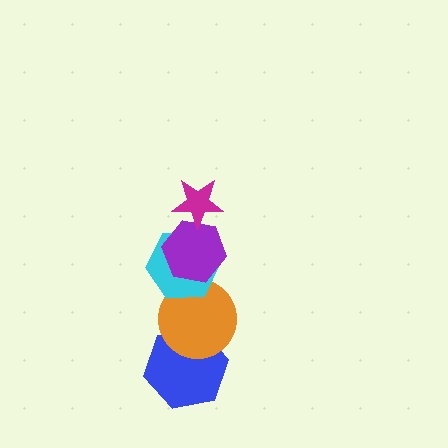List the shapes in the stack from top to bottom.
From top to bottom: the magenta star, the purple hexagon, the cyan hexagon, the orange circle, the blue hexagon.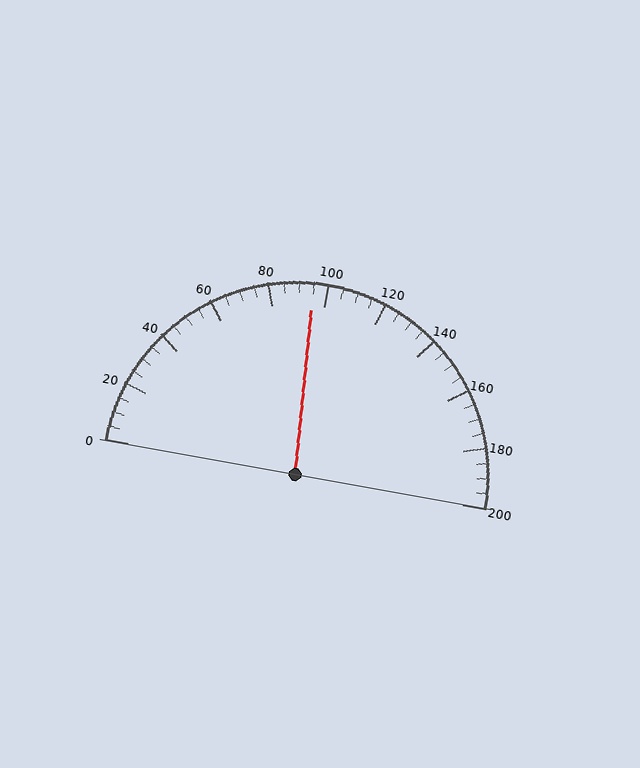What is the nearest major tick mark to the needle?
The nearest major tick mark is 100.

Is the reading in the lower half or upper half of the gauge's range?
The reading is in the lower half of the range (0 to 200).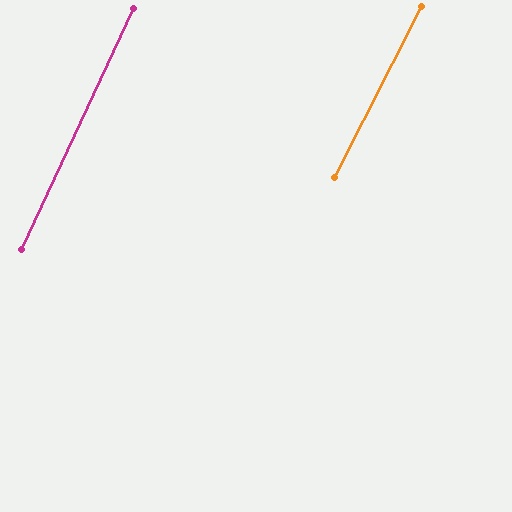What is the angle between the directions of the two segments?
Approximately 2 degrees.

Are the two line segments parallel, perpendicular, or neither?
Parallel — their directions differ by only 2.0°.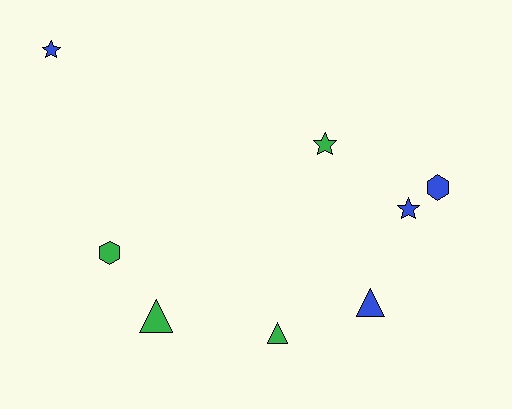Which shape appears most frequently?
Triangle, with 3 objects.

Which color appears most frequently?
Blue, with 4 objects.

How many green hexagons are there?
There is 1 green hexagon.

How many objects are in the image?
There are 8 objects.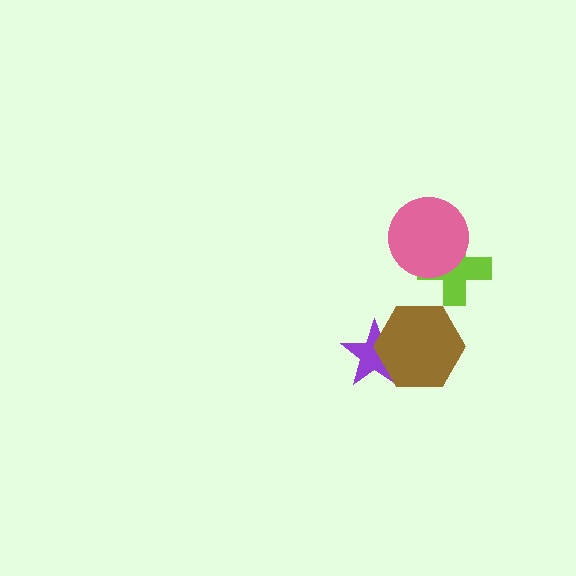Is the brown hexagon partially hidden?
No, no other shape covers it.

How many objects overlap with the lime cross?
1 object overlaps with the lime cross.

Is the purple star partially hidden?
Yes, it is partially covered by another shape.